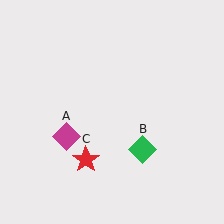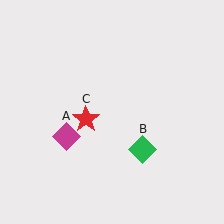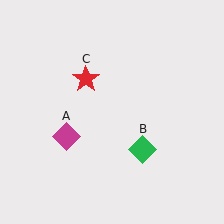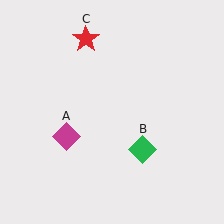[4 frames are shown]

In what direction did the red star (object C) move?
The red star (object C) moved up.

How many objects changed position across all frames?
1 object changed position: red star (object C).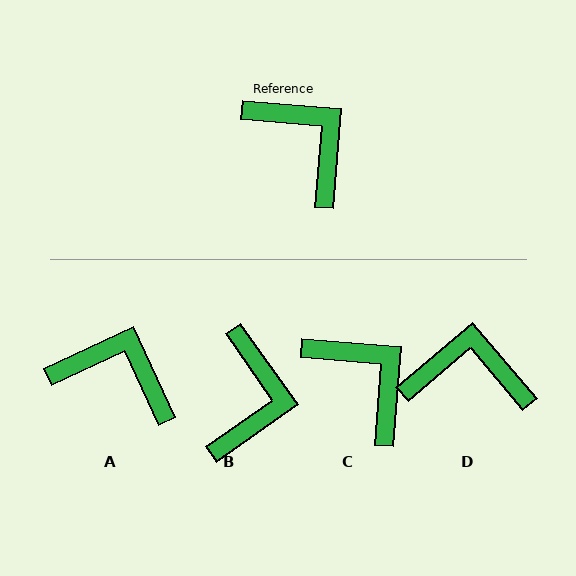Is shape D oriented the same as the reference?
No, it is off by about 45 degrees.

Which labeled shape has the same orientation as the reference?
C.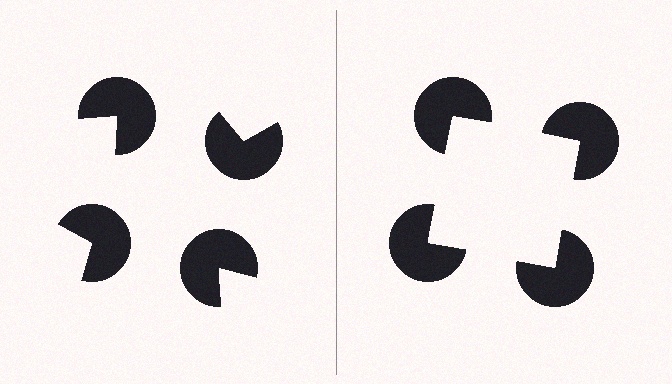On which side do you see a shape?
An illusory square appears on the right side. On the left side the wedge cuts are rotated, so no coherent shape forms.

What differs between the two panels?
The pac-man discs are positioned identically on both sides; only the wedge orientations differ. On the right they align to a square; on the left they are misaligned.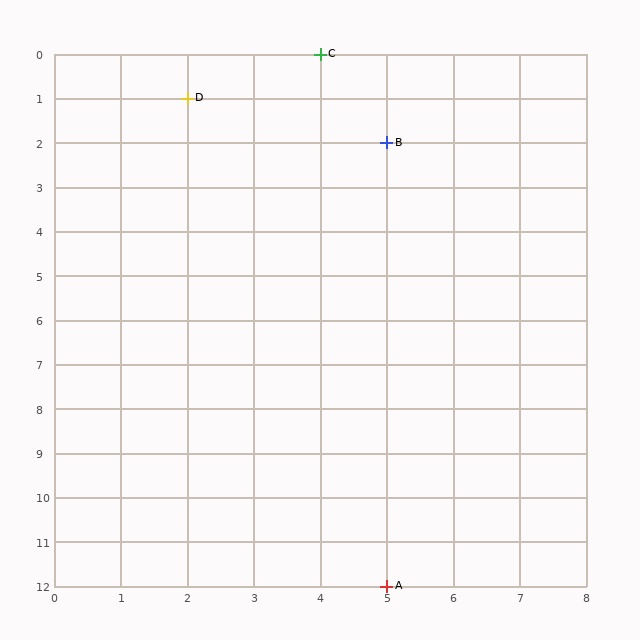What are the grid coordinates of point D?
Point D is at grid coordinates (2, 1).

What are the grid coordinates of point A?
Point A is at grid coordinates (5, 12).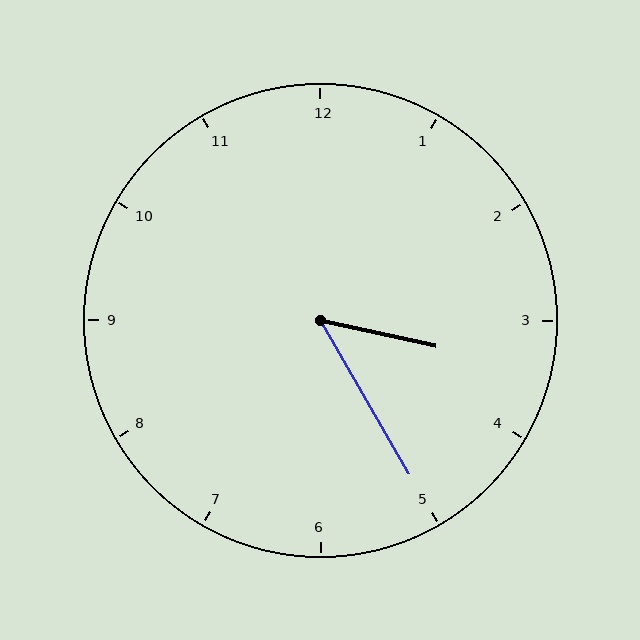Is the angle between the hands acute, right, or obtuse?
It is acute.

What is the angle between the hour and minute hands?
Approximately 48 degrees.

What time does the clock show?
3:25.